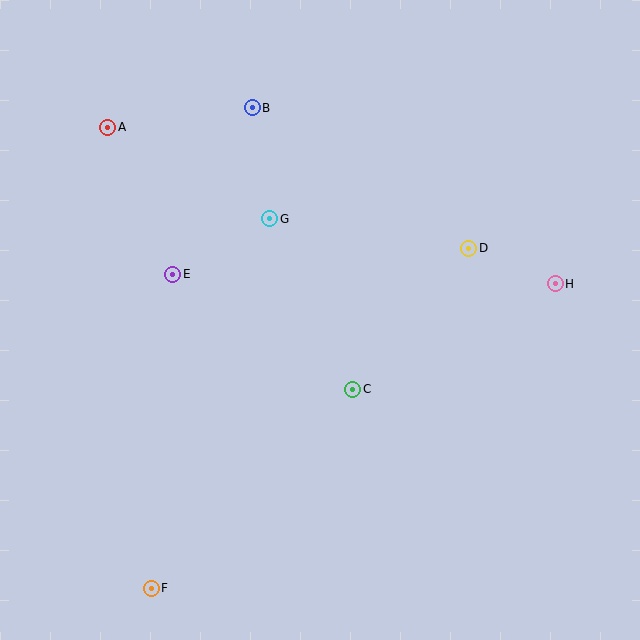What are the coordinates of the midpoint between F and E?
The midpoint between F and E is at (162, 431).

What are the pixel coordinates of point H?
Point H is at (555, 284).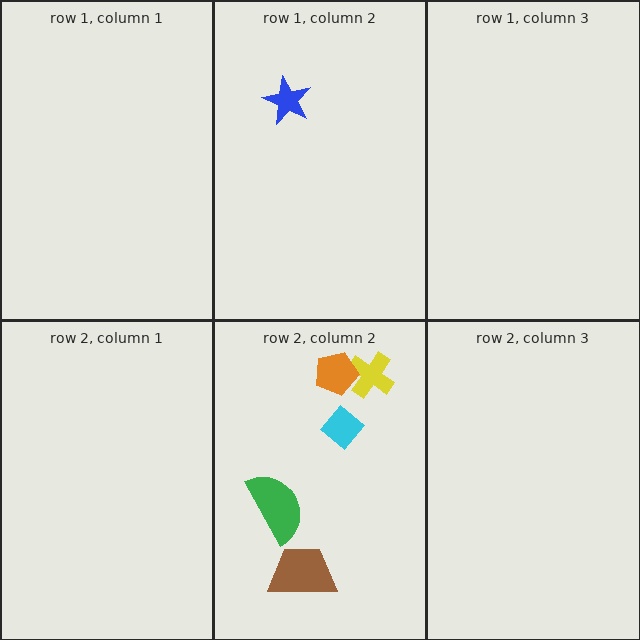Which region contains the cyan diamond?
The row 2, column 2 region.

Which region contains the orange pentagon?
The row 2, column 2 region.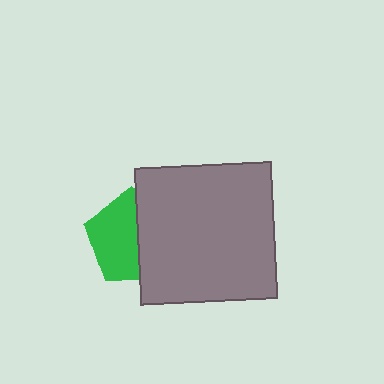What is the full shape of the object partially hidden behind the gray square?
The partially hidden object is a green pentagon.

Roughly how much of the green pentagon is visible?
About half of it is visible (roughly 56%).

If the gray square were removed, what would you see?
You would see the complete green pentagon.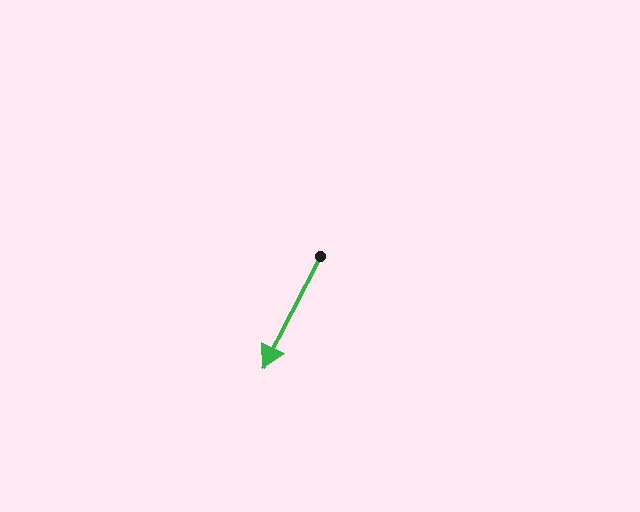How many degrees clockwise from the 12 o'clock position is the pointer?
Approximately 207 degrees.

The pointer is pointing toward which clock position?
Roughly 7 o'clock.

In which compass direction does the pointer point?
Southwest.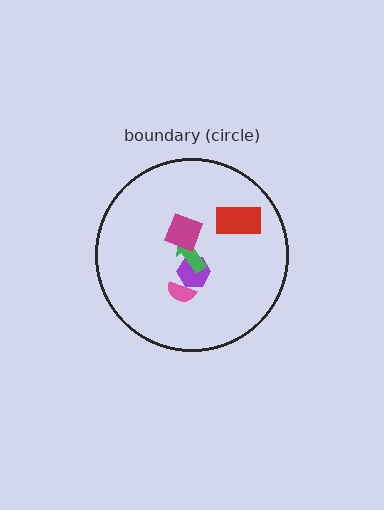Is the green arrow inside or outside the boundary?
Inside.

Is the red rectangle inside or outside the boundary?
Inside.